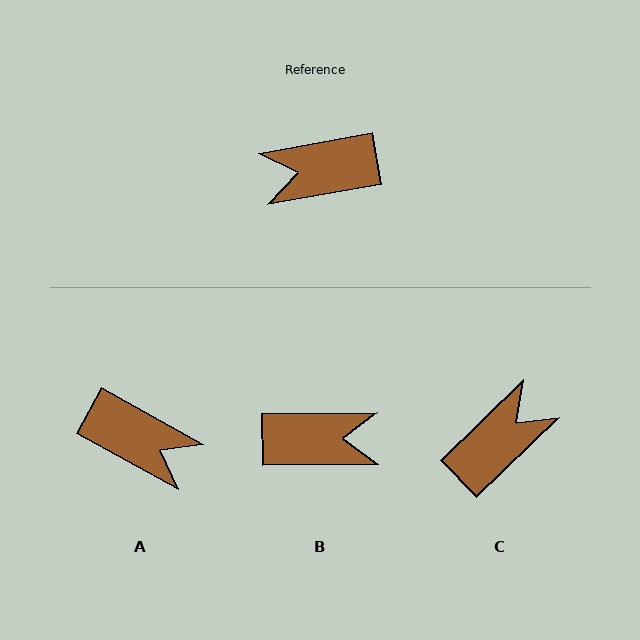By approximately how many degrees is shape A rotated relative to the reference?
Approximately 141 degrees counter-clockwise.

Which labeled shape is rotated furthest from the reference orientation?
B, about 170 degrees away.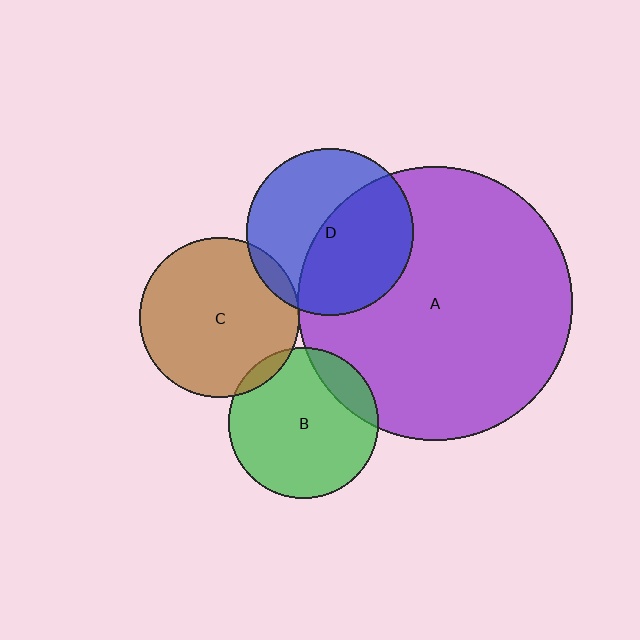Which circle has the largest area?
Circle A (purple).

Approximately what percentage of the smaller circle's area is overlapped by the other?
Approximately 15%.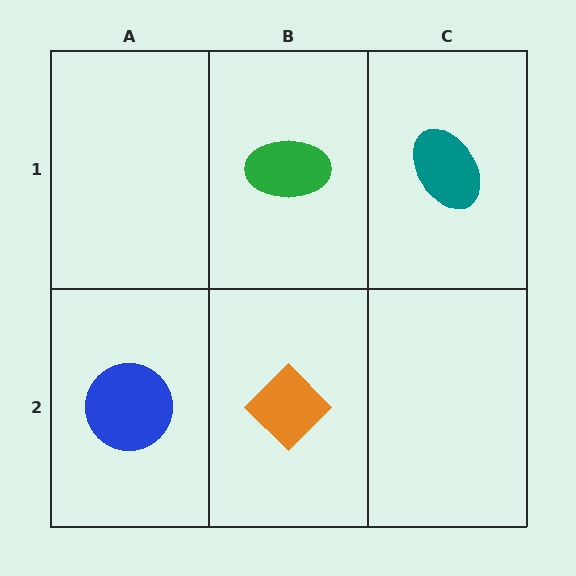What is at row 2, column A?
A blue circle.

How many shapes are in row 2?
2 shapes.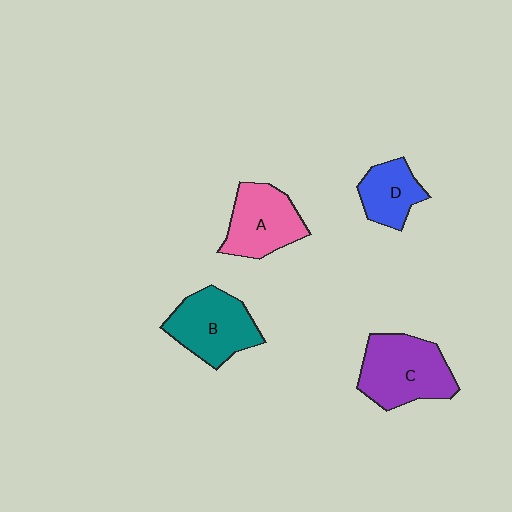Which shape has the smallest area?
Shape D (blue).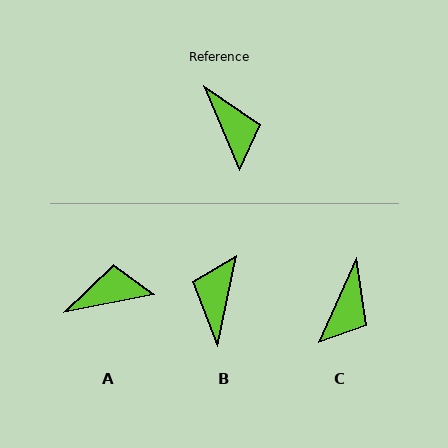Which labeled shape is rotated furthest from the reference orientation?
B, about 145 degrees away.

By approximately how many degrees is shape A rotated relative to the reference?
Approximately 78 degrees counter-clockwise.